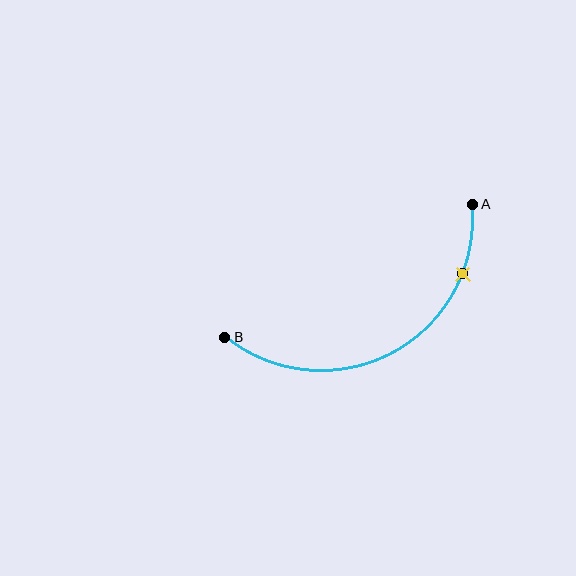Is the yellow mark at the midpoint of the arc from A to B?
No. The yellow mark lies on the arc but is closer to endpoint A. The arc midpoint would be at the point on the curve equidistant along the arc from both A and B.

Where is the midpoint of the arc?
The arc midpoint is the point on the curve farthest from the straight line joining A and B. It sits below that line.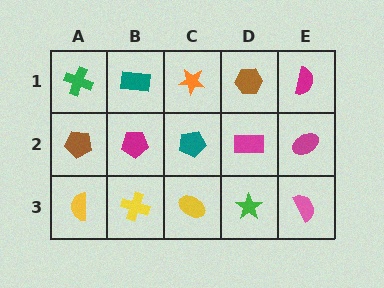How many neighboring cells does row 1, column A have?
2.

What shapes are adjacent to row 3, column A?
A brown pentagon (row 2, column A), a yellow cross (row 3, column B).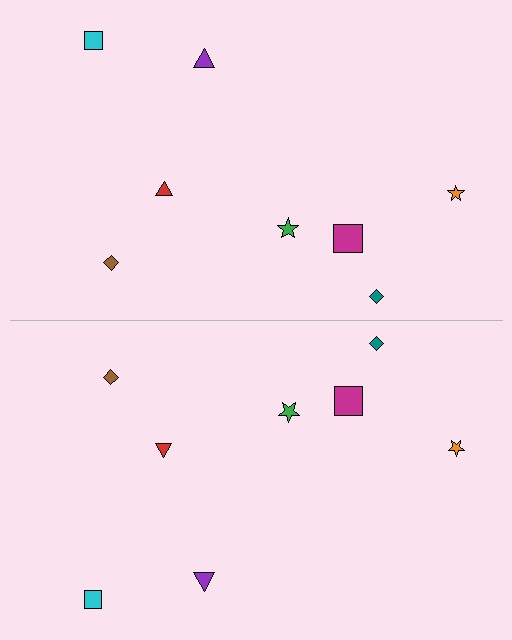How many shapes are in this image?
There are 16 shapes in this image.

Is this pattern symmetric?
Yes, this pattern has bilateral (reflection) symmetry.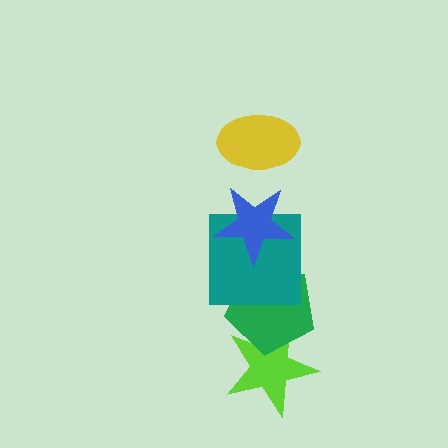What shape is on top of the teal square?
The blue star is on top of the teal square.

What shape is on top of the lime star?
The green pentagon is on top of the lime star.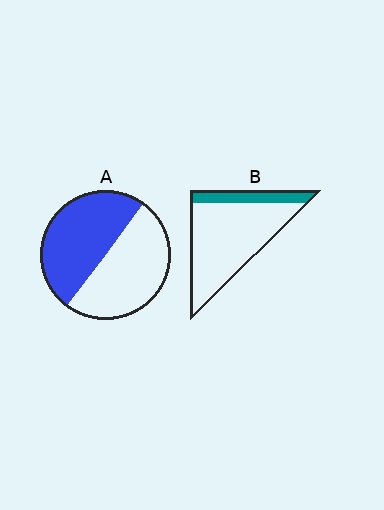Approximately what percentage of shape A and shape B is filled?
A is approximately 50% and B is approximately 20%.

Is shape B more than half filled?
No.